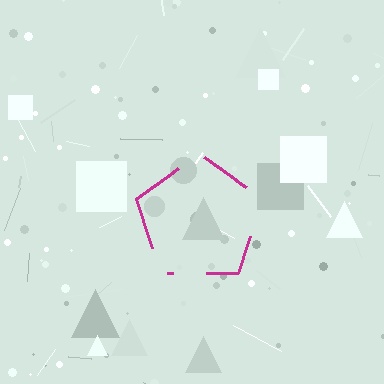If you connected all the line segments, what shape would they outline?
They would outline a pentagon.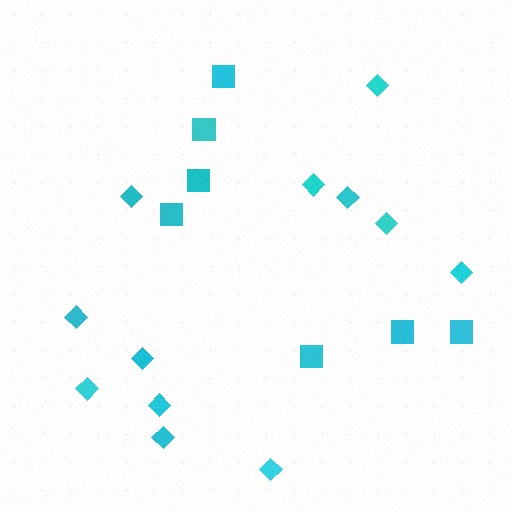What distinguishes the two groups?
There are 2 groups: one group of squares (7) and one group of diamonds (12).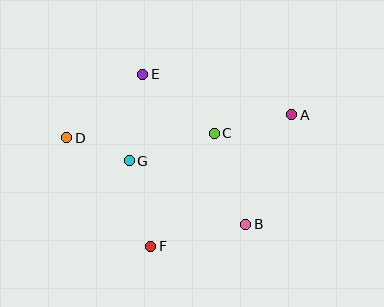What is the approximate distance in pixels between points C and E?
The distance between C and E is approximately 93 pixels.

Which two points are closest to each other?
Points D and G are closest to each other.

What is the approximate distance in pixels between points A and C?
The distance between A and C is approximately 80 pixels.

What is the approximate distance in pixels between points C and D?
The distance between C and D is approximately 148 pixels.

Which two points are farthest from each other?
Points A and D are farthest from each other.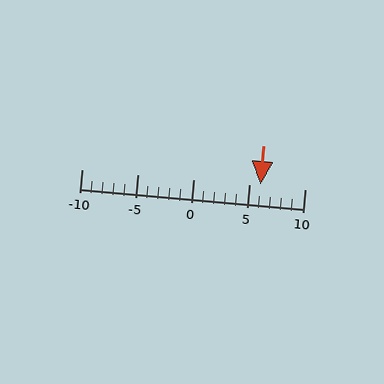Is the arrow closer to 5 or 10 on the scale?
The arrow is closer to 5.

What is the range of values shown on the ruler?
The ruler shows values from -10 to 10.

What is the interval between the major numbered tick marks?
The major tick marks are spaced 5 units apart.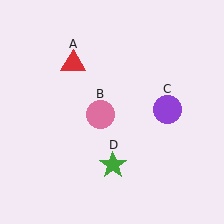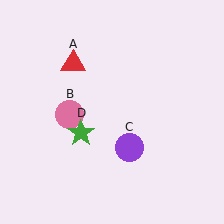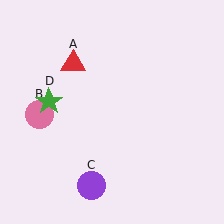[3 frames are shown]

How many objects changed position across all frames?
3 objects changed position: pink circle (object B), purple circle (object C), green star (object D).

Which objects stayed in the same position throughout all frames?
Red triangle (object A) remained stationary.